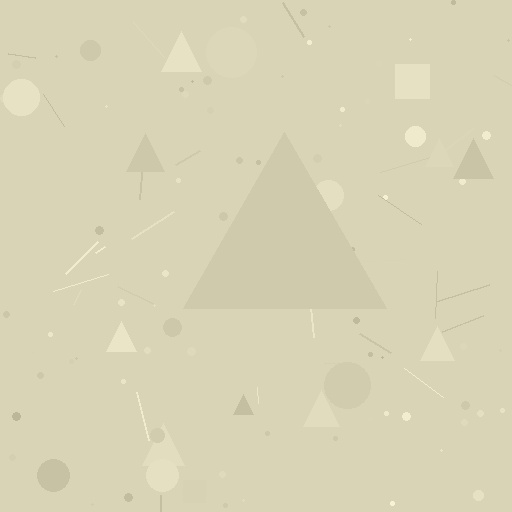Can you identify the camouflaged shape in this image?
The camouflaged shape is a triangle.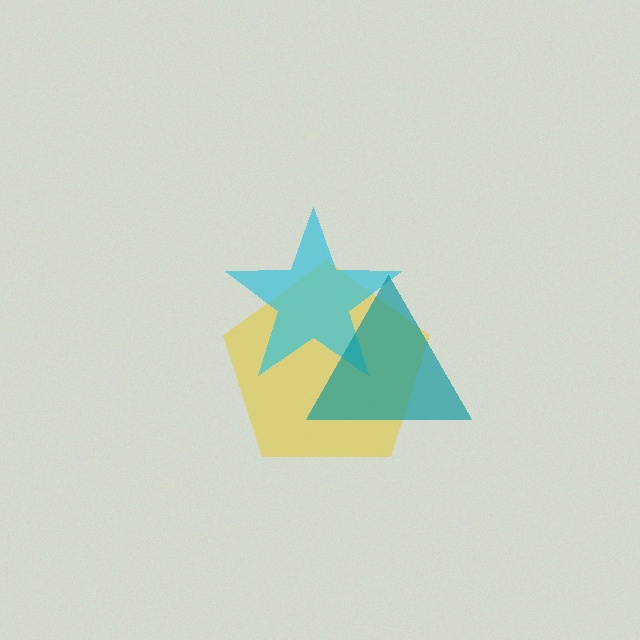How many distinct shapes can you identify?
There are 3 distinct shapes: a yellow pentagon, a cyan star, a teal triangle.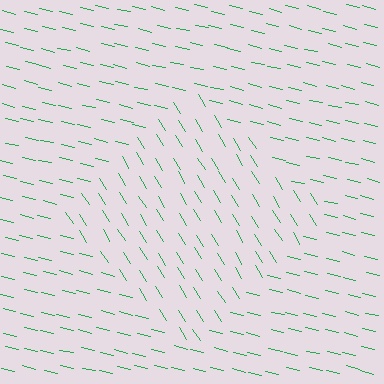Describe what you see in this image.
The image is filled with small green line segments. A diamond region in the image has lines oriented differently from the surrounding lines, creating a visible texture boundary.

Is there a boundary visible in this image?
Yes, there is a texture boundary formed by a change in line orientation.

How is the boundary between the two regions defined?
The boundary is defined purely by a change in line orientation (approximately 45 degrees difference). All lines are the same color and thickness.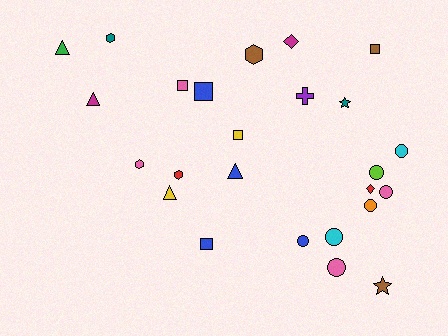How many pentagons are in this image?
There are no pentagons.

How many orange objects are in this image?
There is 1 orange object.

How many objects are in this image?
There are 25 objects.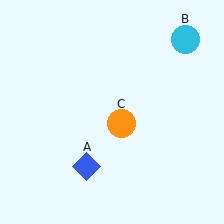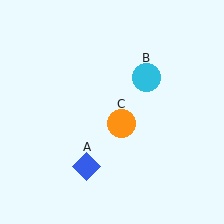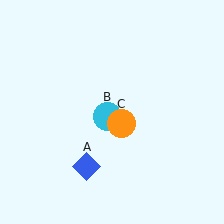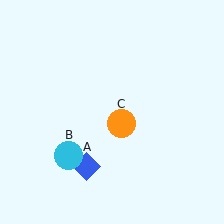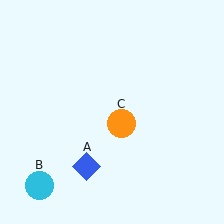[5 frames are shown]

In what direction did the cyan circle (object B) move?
The cyan circle (object B) moved down and to the left.